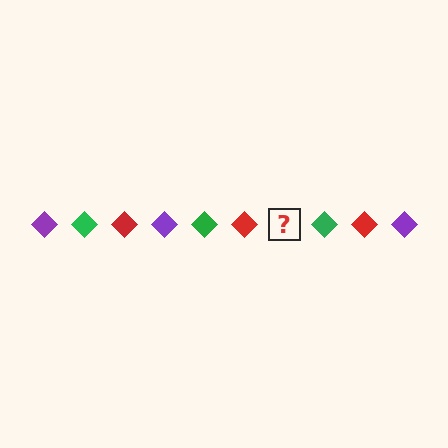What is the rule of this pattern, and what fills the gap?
The rule is that the pattern cycles through purple, green, red diamonds. The gap should be filled with a purple diamond.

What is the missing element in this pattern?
The missing element is a purple diamond.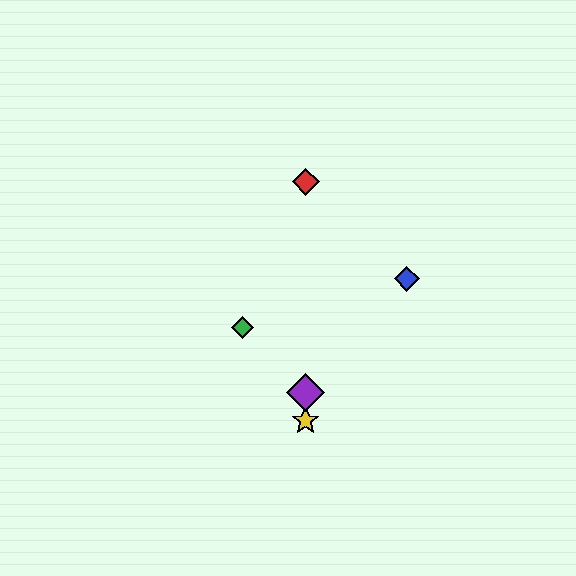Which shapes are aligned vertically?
The red diamond, the yellow star, the purple diamond are aligned vertically.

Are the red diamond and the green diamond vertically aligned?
No, the red diamond is at x≈306 and the green diamond is at x≈242.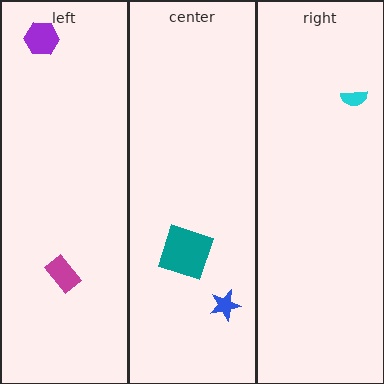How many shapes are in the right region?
1.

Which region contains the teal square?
The center region.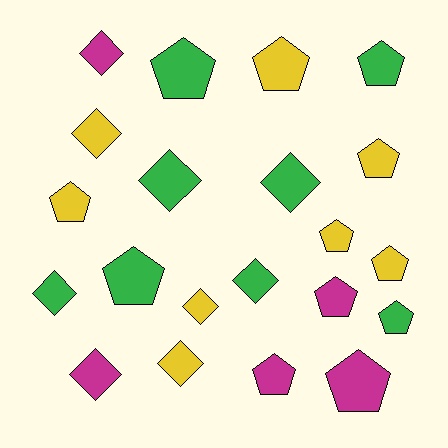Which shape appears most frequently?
Pentagon, with 12 objects.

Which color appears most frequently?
Green, with 8 objects.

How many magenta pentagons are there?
There are 3 magenta pentagons.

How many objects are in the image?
There are 21 objects.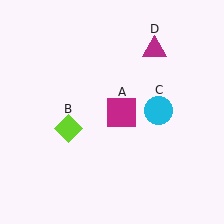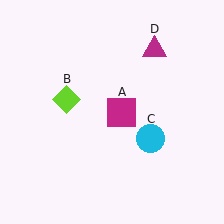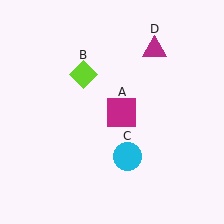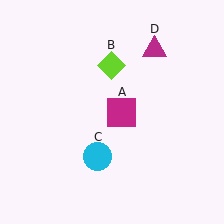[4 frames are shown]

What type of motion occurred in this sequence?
The lime diamond (object B), cyan circle (object C) rotated clockwise around the center of the scene.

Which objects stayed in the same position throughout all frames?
Magenta square (object A) and magenta triangle (object D) remained stationary.